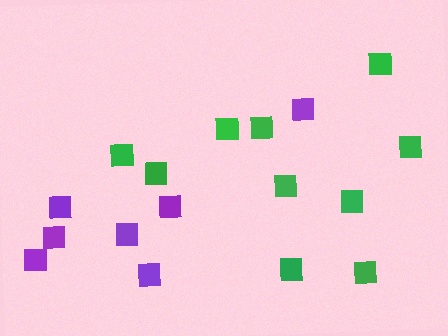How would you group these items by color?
There are 2 groups: one group of purple squares (7) and one group of green squares (10).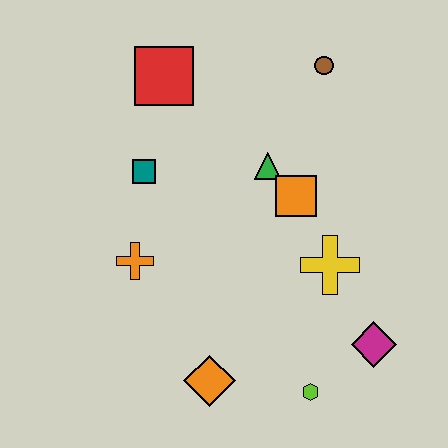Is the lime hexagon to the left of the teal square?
No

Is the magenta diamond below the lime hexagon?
No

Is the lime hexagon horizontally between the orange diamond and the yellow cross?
Yes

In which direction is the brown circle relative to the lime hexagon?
The brown circle is above the lime hexagon.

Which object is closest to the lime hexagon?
The magenta diamond is closest to the lime hexagon.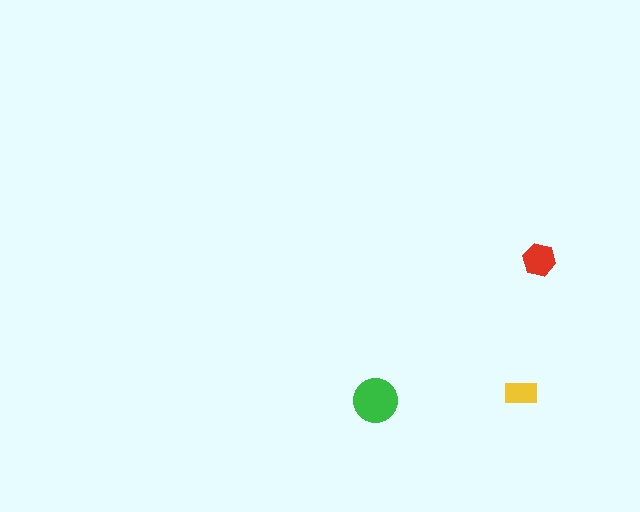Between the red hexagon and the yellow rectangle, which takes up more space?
The red hexagon.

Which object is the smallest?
The yellow rectangle.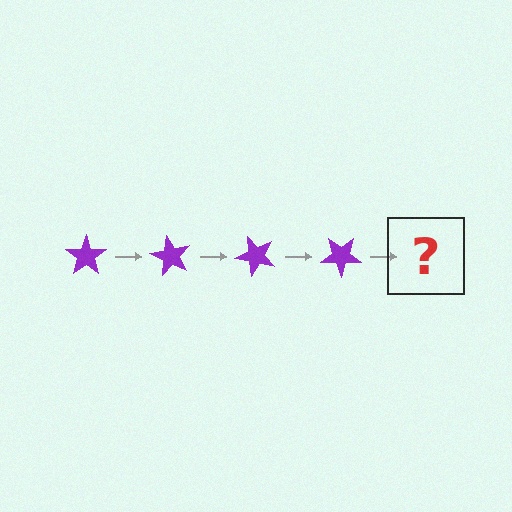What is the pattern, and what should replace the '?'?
The pattern is that the star rotates 60 degrees each step. The '?' should be a purple star rotated 240 degrees.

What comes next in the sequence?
The next element should be a purple star rotated 240 degrees.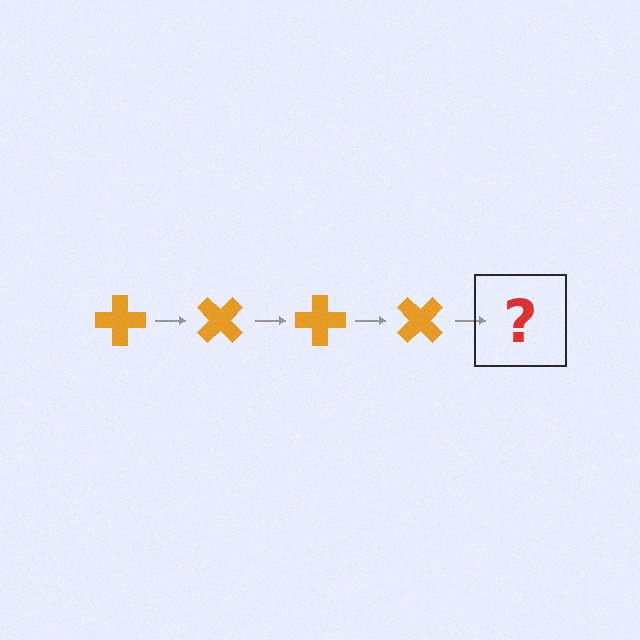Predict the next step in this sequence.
The next step is an orange cross rotated 180 degrees.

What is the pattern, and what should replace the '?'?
The pattern is that the cross rotates 45 degrees each step. The '?' should be an orange cross rotated 180 degrees.